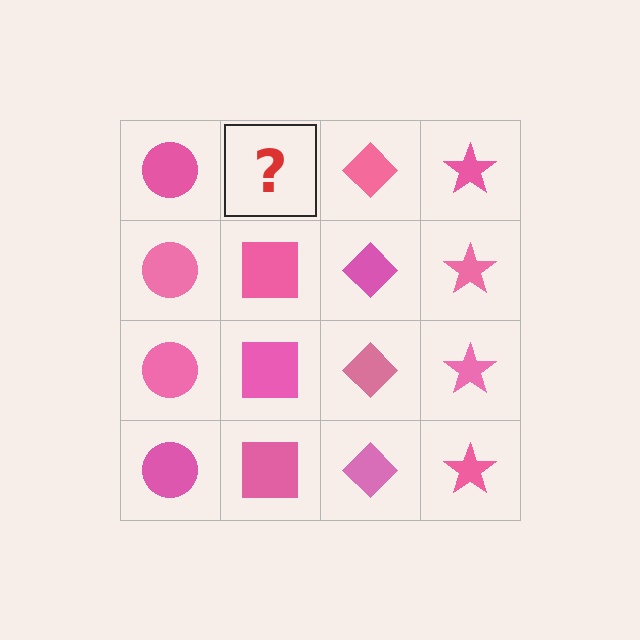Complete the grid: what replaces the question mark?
The question mark should be replaced with a pink square.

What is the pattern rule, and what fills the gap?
The rule is that each column has a consistent shape. The gap should be filled with a pink square.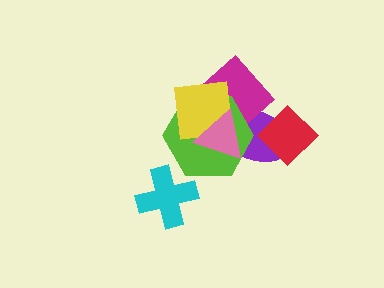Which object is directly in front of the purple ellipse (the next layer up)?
The magenta diamond is directly in front of the purple ellipse.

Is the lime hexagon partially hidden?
Yes, it is partially covered by another shape.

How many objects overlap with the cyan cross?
0 objects overlap with the cyan cross.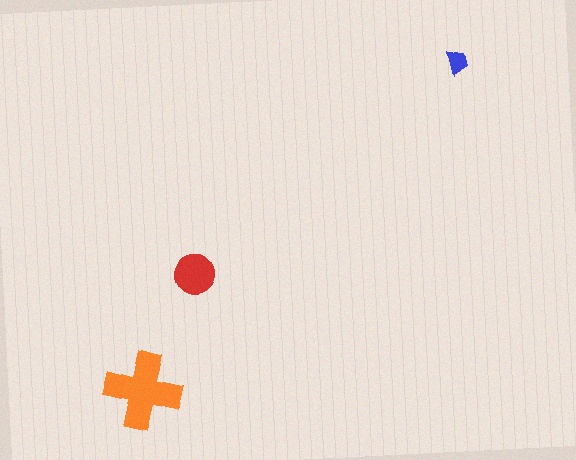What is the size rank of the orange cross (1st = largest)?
1st.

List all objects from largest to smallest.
The orange cross, the red circle, the blue trapezoid.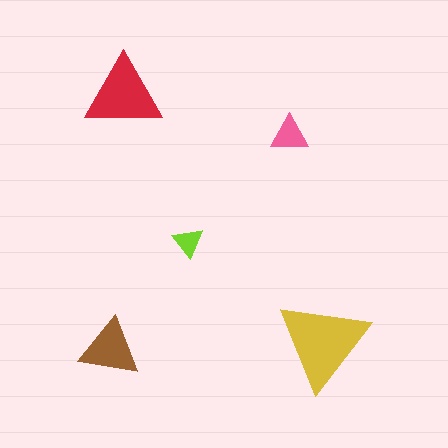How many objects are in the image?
There are 5 objects in the image.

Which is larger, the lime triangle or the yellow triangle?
The yellow one.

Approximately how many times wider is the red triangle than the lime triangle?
About 2.5 times wider.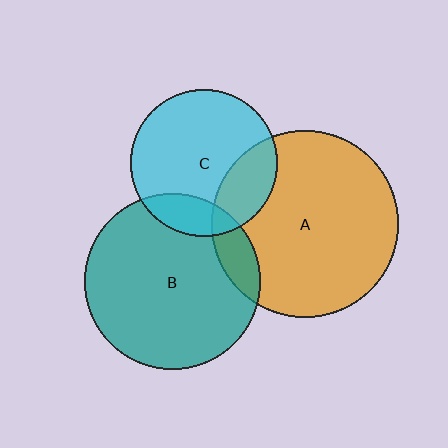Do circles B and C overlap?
Yes.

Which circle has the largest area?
Circle A (orange).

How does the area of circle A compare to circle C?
Approximately 1.6 times.